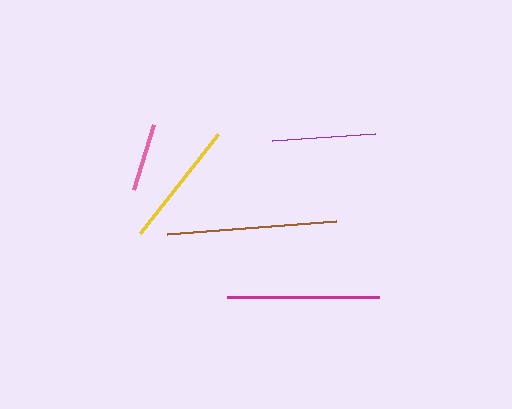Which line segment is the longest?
The brown line is the longest at approximately 169 pixels.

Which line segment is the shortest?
The pink line is the shortest at approximately 68 pixels.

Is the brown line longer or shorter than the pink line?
The brown line is longer than the pink line.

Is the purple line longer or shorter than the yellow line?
The yellow line is longer than the purple line.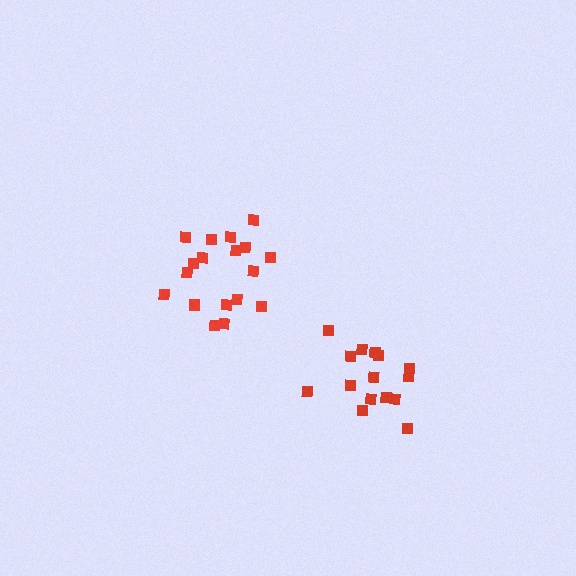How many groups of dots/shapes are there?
There are 2 groups.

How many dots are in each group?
Group 1: 19 dots, Group 2: 15 dots (34 total).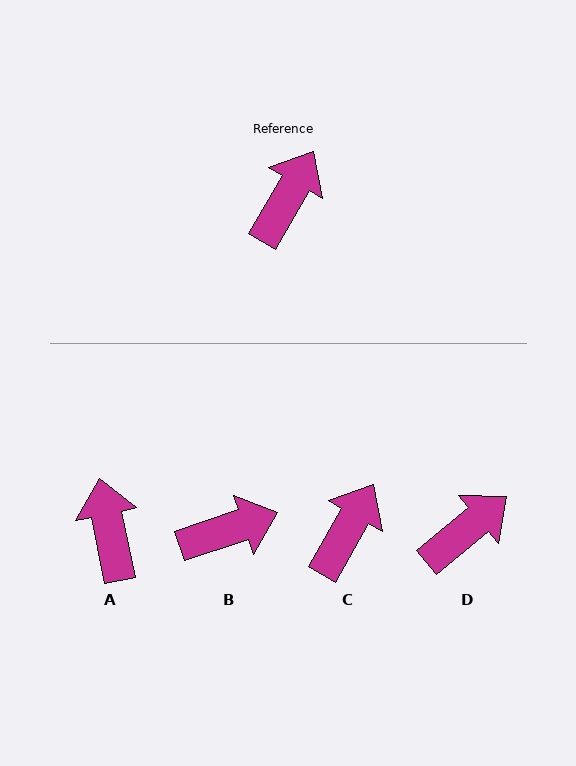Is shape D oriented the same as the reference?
No, it is off by about 21 degrees.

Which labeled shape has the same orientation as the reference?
C.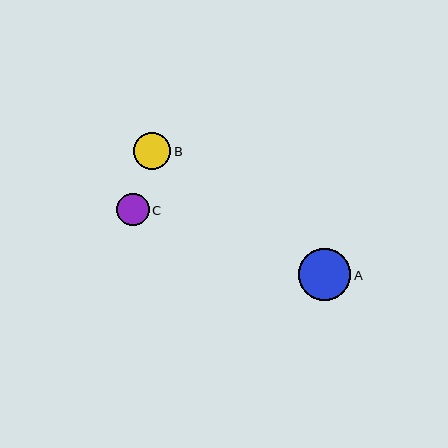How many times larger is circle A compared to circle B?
Circle A is approximately 1.4 times the size of circle B.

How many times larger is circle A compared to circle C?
Circle A is approximately 1.6 times the size of circle C.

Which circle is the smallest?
Circle C is the smallest with a size of approximately 32 pixels.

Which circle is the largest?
Circle A is the largest with a size of approximately 52 pixels.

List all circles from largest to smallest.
From largest to smallest: A, B, C.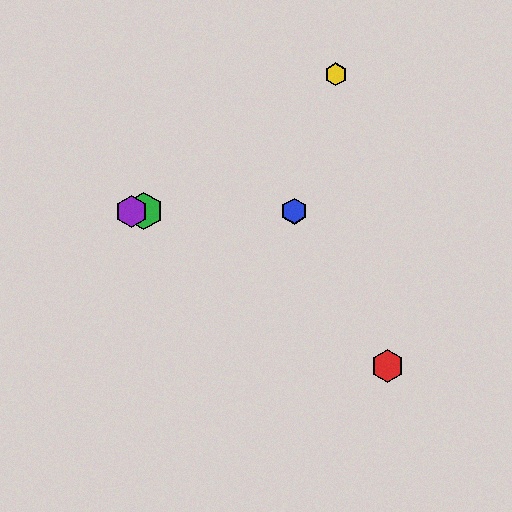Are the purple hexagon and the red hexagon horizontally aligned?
No, the purple hexagon is at y≈211 and the red hexagon is at y≈366.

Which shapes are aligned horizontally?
The blue hexagon, the green hexagon, the purple hexagon are aligned horizontally.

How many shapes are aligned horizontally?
3 shapes (the blue hexagon, the green hexagon, the purple hexagon) are aligned horizontally.